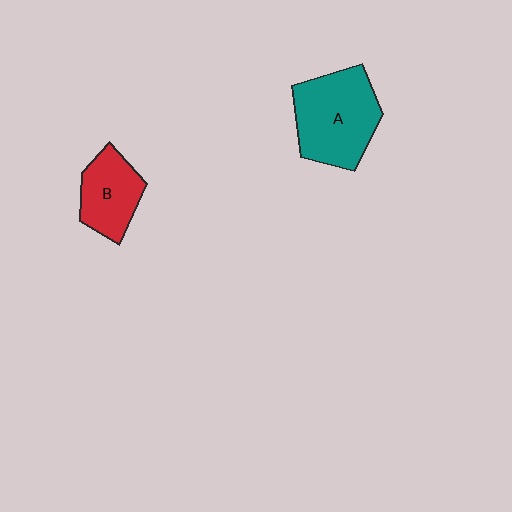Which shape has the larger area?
Shape A (teal).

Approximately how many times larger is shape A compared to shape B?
Approximately 1.6 times.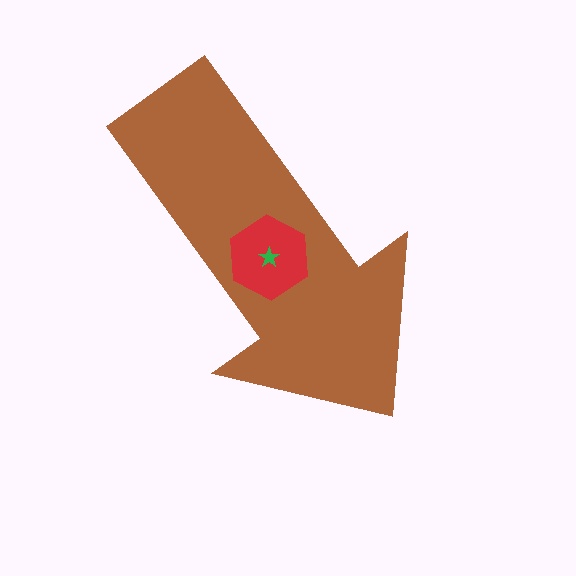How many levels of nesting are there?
3.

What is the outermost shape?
The brown arrow.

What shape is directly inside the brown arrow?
The red hexagon.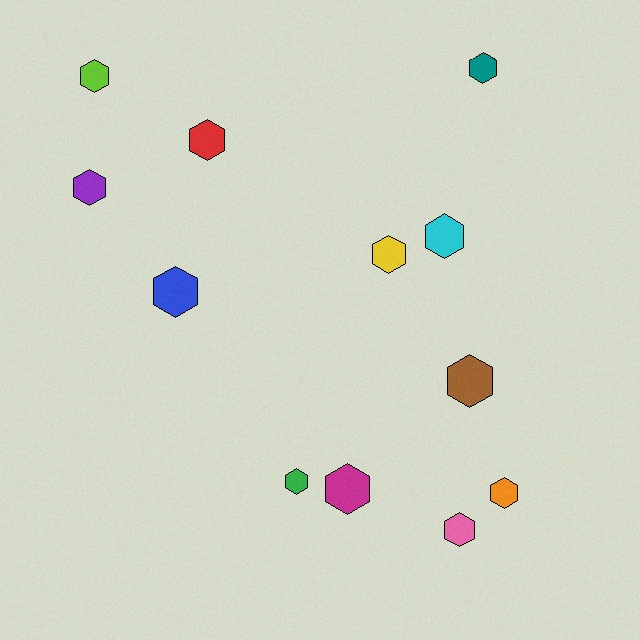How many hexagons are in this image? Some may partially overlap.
There are 12 hexagons.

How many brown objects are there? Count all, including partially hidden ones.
There is 1 brown object.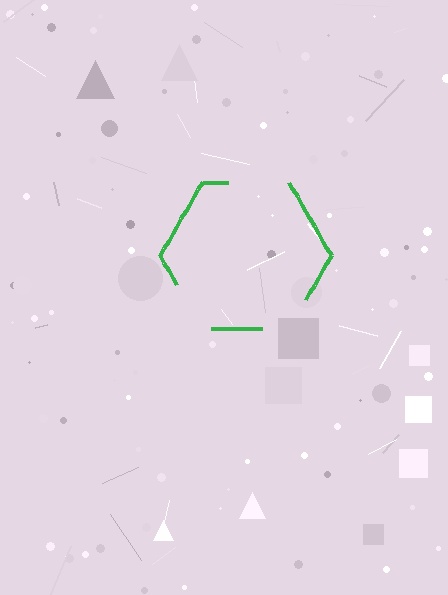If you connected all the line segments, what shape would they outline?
They would outline a hexagon.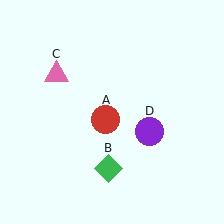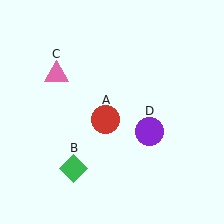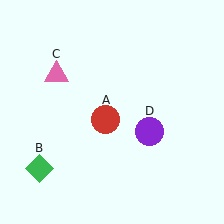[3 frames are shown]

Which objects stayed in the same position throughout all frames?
Red circle (object A) and pink triangle (object C) and purple circle (object D) remained stationary.